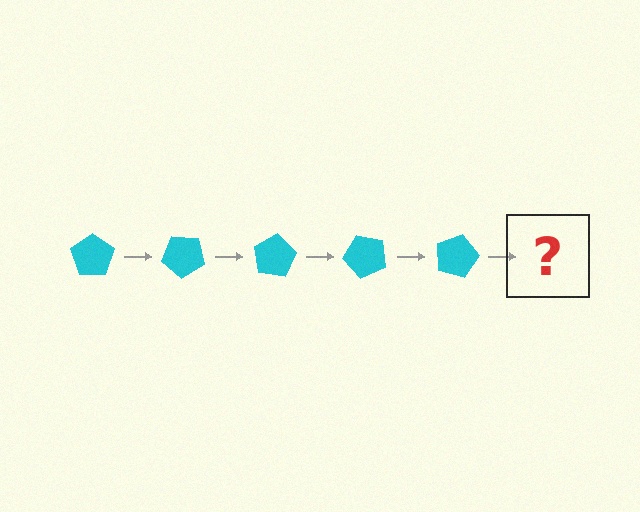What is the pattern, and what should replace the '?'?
The pattern is that the pentagon rotates 40 degrees each step. The '?' should be a cyan pentagon rotated 200 degrees.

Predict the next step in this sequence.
The next step is a cyan pentagon rotated 200 degrees.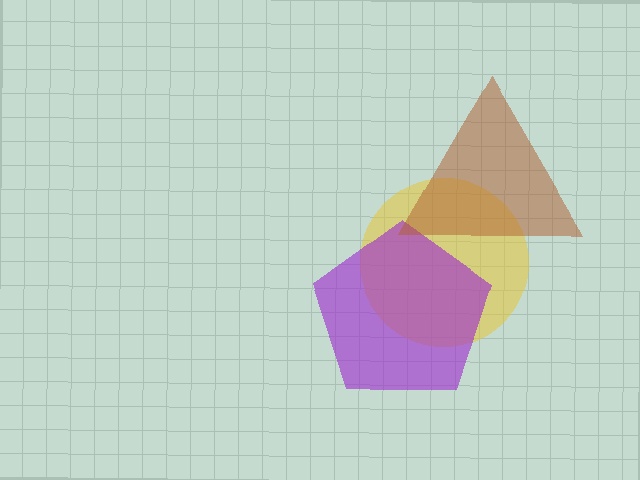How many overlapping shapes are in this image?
There are 3 overlapping shapes in the image.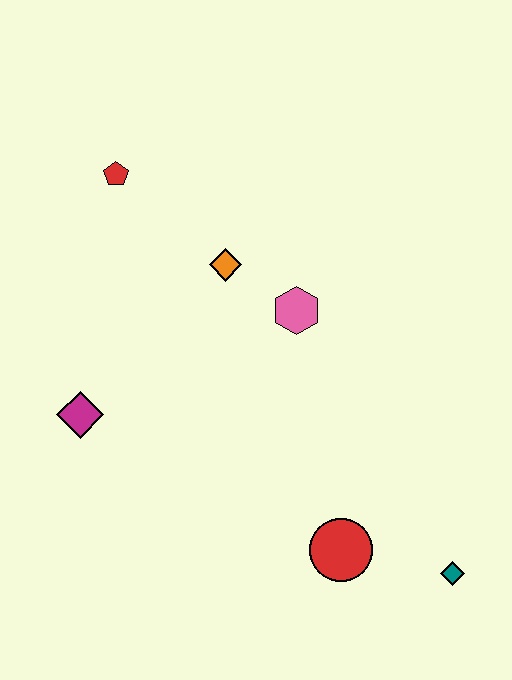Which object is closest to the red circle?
The teal diamond is closest to the red circle.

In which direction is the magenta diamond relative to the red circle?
The magenta diamond is to the left of the red circle.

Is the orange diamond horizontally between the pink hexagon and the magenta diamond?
Yes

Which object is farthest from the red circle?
The red pentagon is farthest from the red circle.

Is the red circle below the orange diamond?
Yes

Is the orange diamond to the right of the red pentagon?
Yes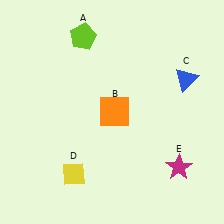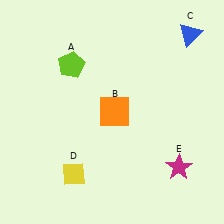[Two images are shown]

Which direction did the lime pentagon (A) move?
The lime pentagon (A) moved down.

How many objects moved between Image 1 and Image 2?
2 objects moved between the two images.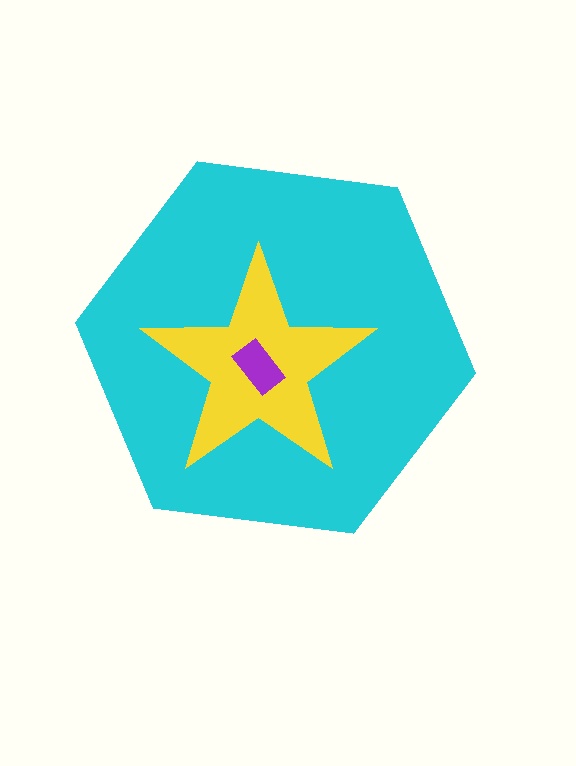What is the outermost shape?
The cyan hexagon.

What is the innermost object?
The purple rectangle.